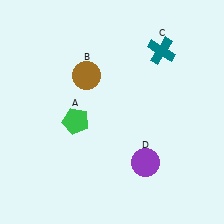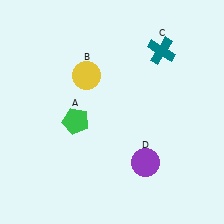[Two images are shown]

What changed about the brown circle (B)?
In Image 1, B is brown. In Image 2, it changed to yellow.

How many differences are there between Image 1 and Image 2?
There is 1 difference between the two images.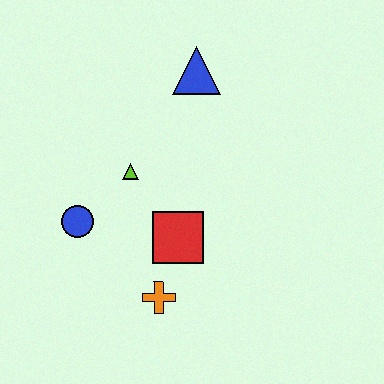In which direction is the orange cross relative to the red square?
The orange cross is below the red square.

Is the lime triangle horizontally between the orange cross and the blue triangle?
No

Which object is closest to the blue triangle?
The lime triangle is closest to the blue triangle.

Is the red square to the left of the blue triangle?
Yes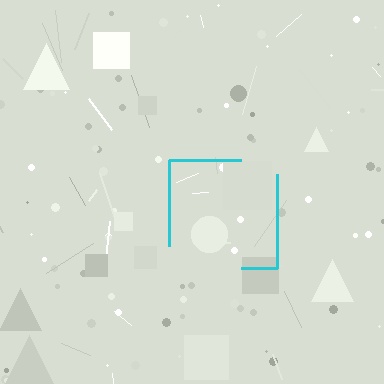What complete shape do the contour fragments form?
The contour fragments form a square.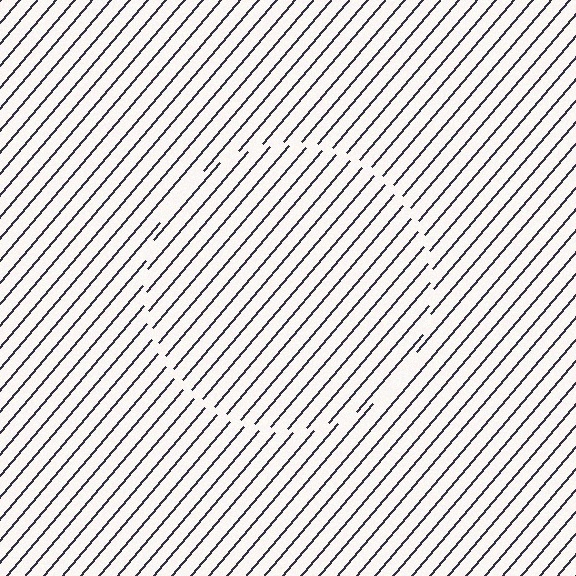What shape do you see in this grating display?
An illusory circle. The interior of the shape contains the same grating, shifted by half a period — the contour is defined by the phase discontinuity where line-ends from the inner and outer gratings abut.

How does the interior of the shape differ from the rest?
The interior of the shape contains the same grating, shifted by half a period — the contour is defined by the phase discontinuity where line-ends from the inner and outer gratings abut.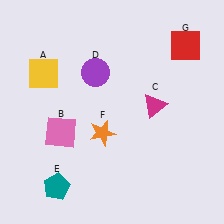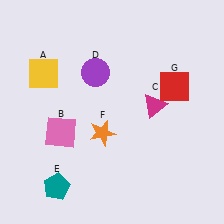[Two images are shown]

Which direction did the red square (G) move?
The red square (G) moved down.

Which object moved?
The red square (G) moved down.